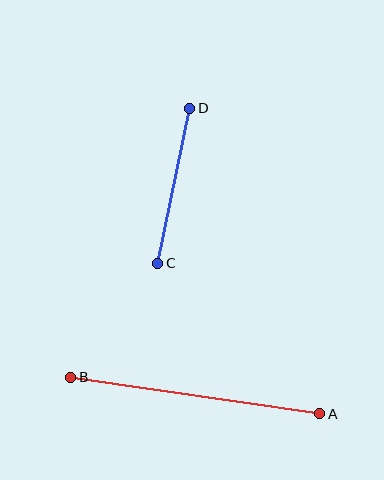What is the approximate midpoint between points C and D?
The midpoint is at approximately (174, 186) pixels.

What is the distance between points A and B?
The distance is approximately 252 pixels.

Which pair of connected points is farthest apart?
Points A and B are farthest apart.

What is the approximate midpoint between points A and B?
The midpoint is at approximately (195, 395) pixels.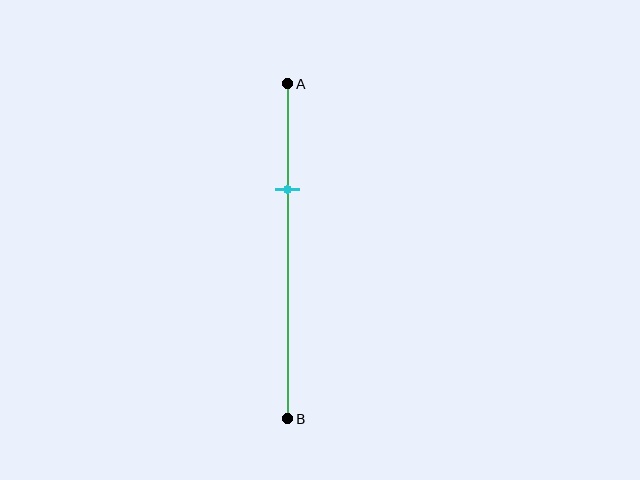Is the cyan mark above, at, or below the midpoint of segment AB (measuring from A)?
The cyan mark is above the midpoint of segment AB.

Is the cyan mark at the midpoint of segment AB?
No, the mark is at about 30% from A, not at the 50% midpoint.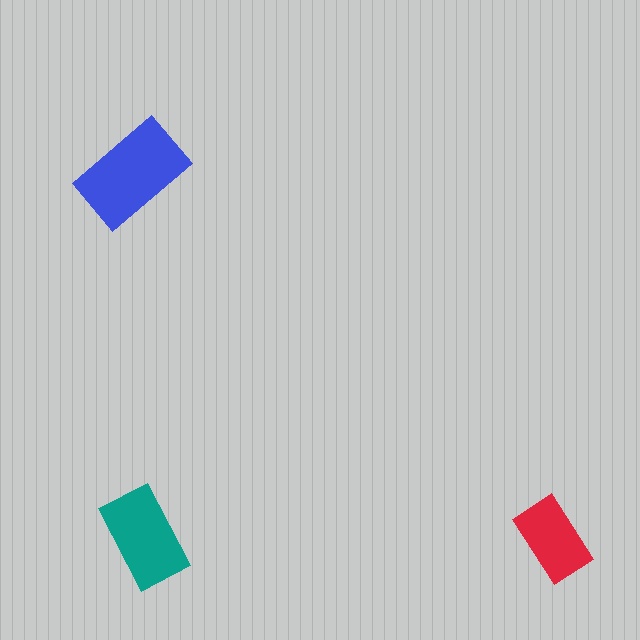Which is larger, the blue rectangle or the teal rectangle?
The blue one.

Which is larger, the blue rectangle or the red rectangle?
The blue one.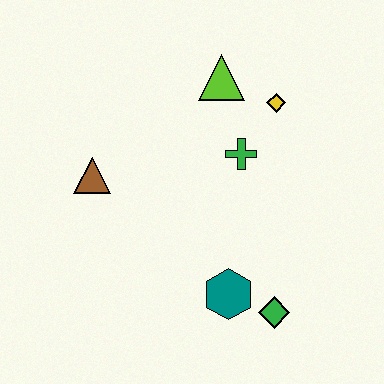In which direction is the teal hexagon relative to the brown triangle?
The teal hexagon is to the right of the brown triangle.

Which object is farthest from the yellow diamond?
The green diamond is farthest from the yellow diamond.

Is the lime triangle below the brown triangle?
No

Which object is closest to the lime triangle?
The yellow diamond is closest to the lime triangle.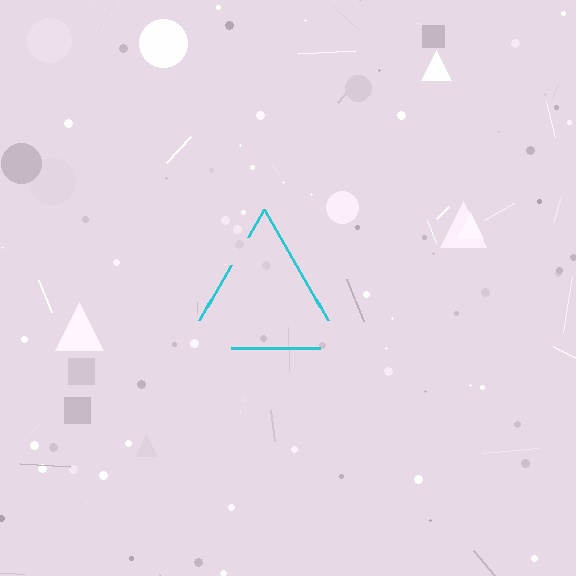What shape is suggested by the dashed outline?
The dashed outline suggests a triangle.